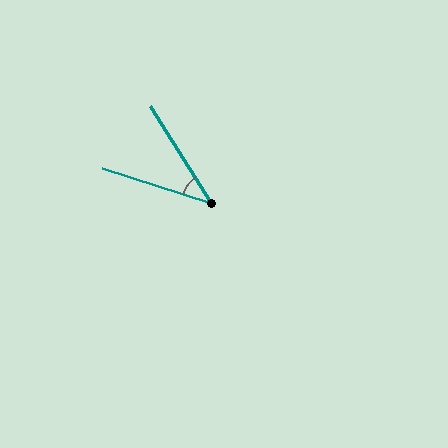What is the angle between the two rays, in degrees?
Approximately 40 degrees.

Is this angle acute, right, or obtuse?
It is acute.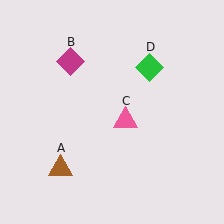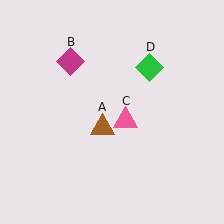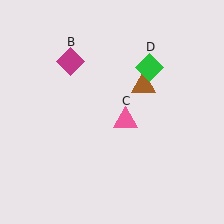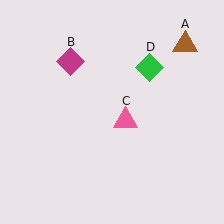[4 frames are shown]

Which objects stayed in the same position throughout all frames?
Magenta diamond (object B) and pink triangle (object C) and green diamond (object D) remained stationary.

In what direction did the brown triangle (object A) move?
The brown triangle (object A) moved up and to the right.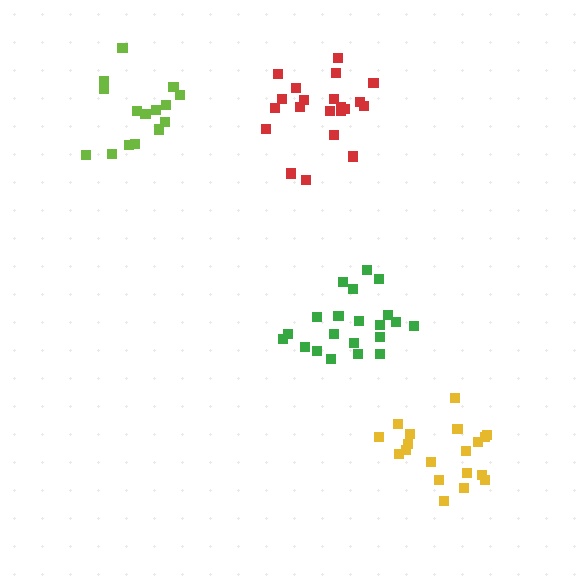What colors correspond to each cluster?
The clusters are colored: lime, yellow, green, red.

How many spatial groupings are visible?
There are 4 spatial groupings.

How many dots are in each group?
Group 1: 15 dots, Group 2: 19 dots, Group 3: 21 dots, Group 4: 21 dots (76 total).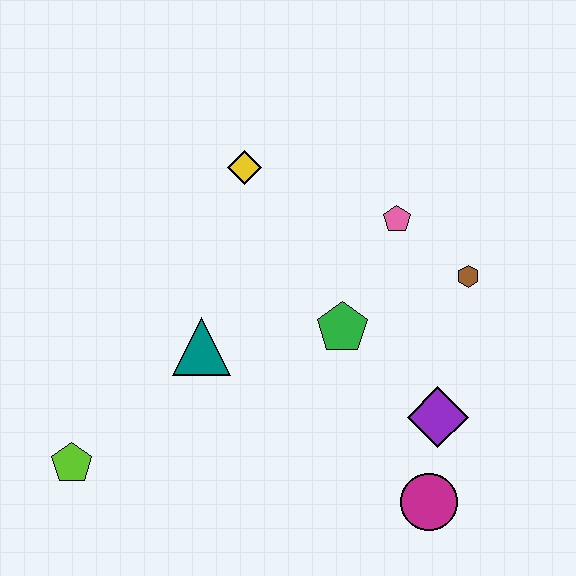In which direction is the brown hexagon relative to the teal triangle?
The brown hexagon is to the right of the teal triangle.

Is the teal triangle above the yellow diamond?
No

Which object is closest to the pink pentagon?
The brown hexagon is closest to the pink pentagon.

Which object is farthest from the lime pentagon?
The brown hexagon is farthest from the lime pentagon.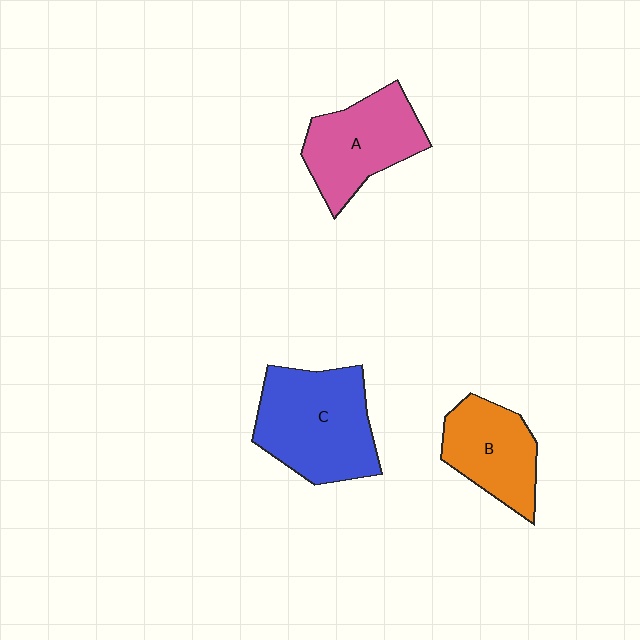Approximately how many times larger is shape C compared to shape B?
Approximately 1.5 times.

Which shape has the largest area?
Shape C (blue).